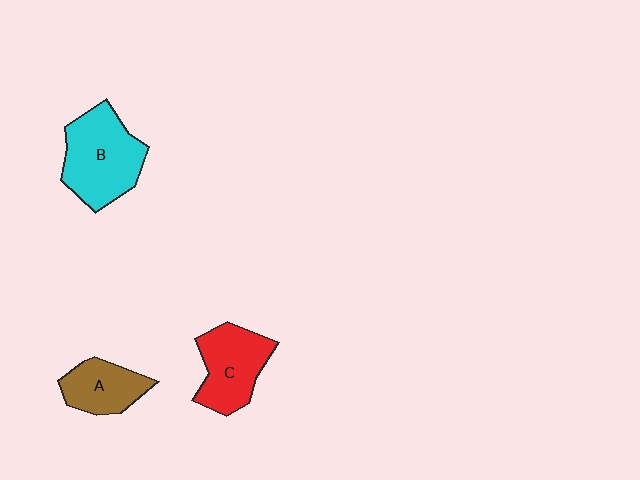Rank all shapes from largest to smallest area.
From largest to smallest: B (cyan), C (red), A (brown).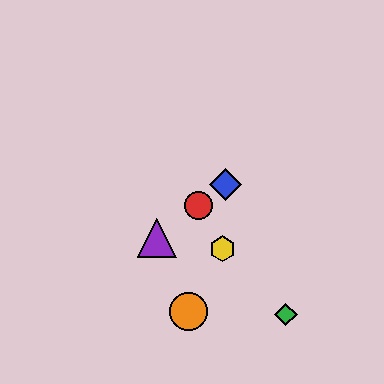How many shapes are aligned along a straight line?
3 shapes (the red circle, the blue diamond, the purple triangle) are aligned along a straight line.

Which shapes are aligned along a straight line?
The red circle, the blue diamond, the purple triangle are aligned along a straight line.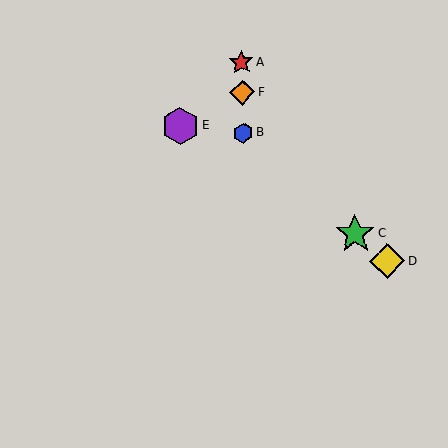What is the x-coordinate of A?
Object A is at x≈241.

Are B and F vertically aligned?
Yes, both are at x≈243.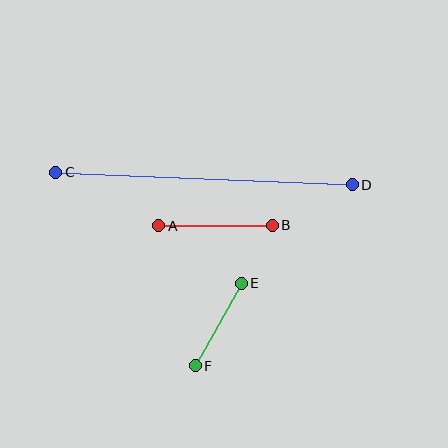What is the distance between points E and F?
The distance is approximately 94 pixels.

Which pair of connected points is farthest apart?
Points C and D are farthest apart.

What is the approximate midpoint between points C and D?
The midpoint is at approximately (204, 178) pixels.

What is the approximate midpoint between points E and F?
The midpoint is at approximately (218, 324) pixels.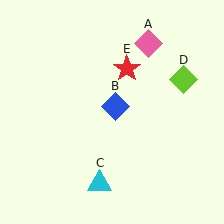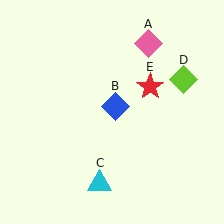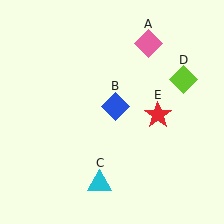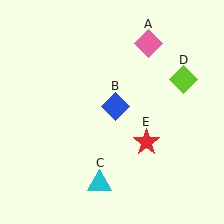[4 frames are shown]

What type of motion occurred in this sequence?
The red star (object E) rotated clockwise around the center of the scene.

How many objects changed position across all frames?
1 object changed position: red star (object E).